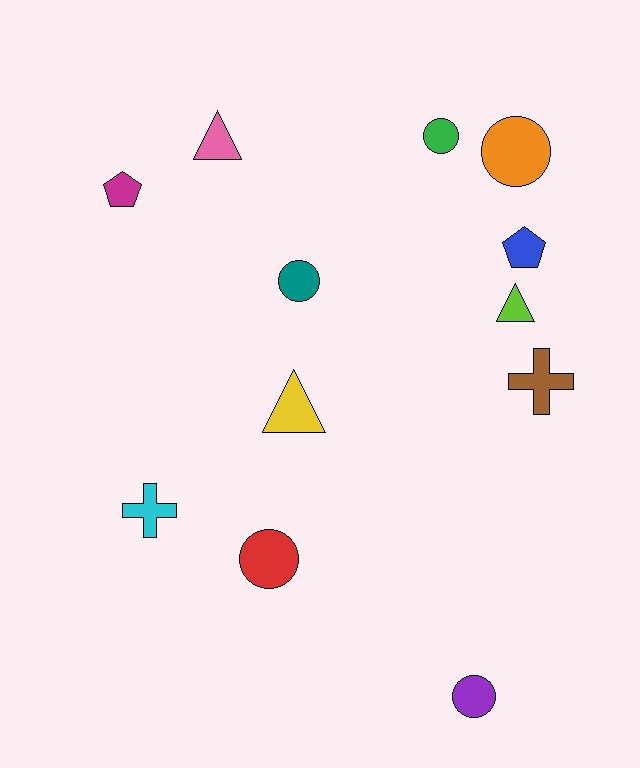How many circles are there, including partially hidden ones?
There are 5 circles.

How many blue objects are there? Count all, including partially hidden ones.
There is 1 blue object.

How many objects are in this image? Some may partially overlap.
There are 12 objects.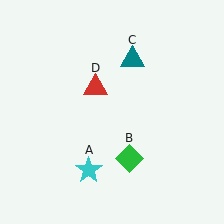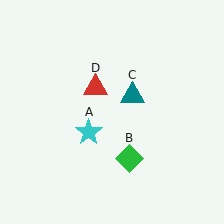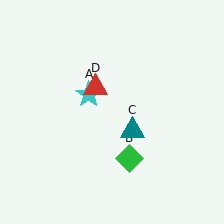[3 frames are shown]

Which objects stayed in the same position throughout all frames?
Green diamond (object B) and red triangle (object D) remained stationary.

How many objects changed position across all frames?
2 objects changed position: cyan star (object A), teal triangle (object C).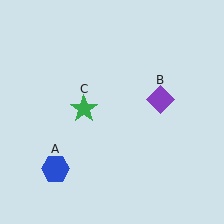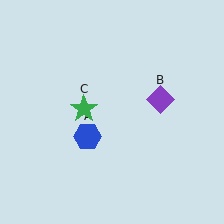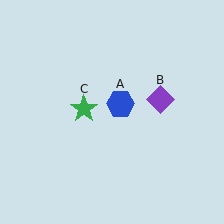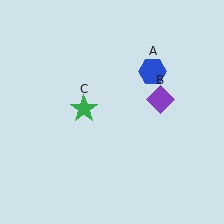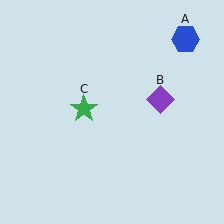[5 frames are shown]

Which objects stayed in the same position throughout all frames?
Purple diamond (object B) and green star (object C) remained stationary.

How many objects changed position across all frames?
1 object changed position: blue hexagon (object A).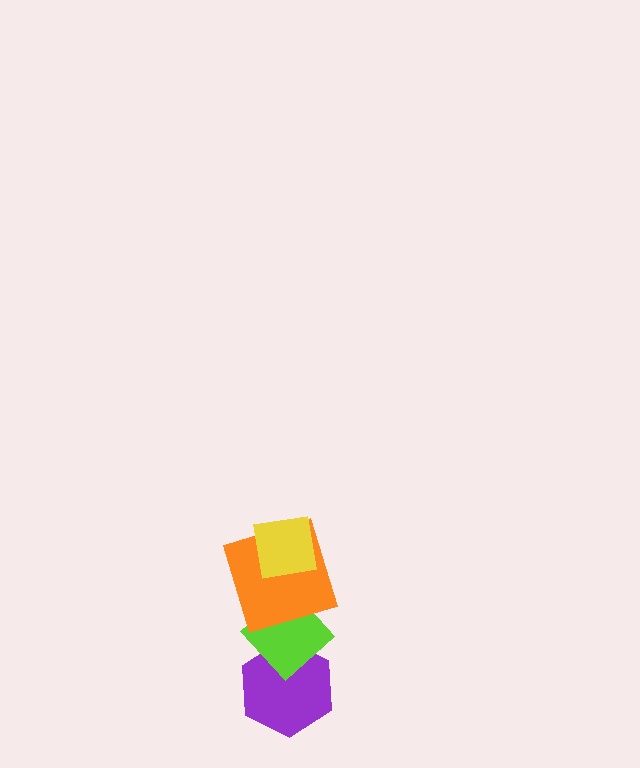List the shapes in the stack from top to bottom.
From top to bottom: the yellow square, the orange square, the lime diamond, the purple hexagon.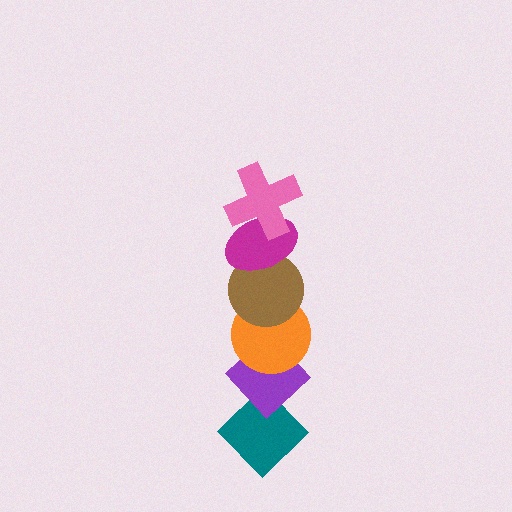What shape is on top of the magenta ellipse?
The pink cross is on top of the magenta ellipse.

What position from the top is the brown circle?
The brown circle is 3rd from the top.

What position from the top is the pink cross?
The pink cross is 1st from the top.